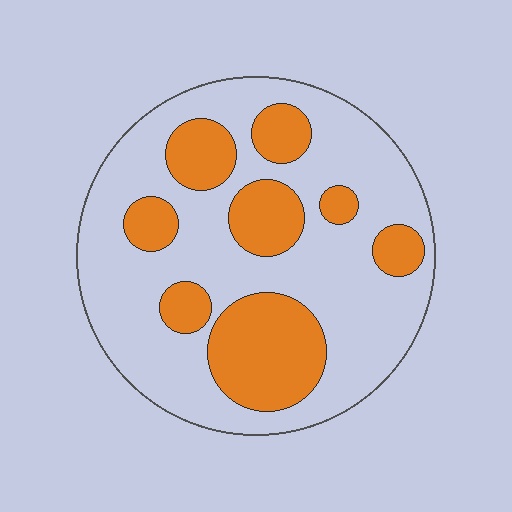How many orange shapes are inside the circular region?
8.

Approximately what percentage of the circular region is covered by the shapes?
Approximately 30%.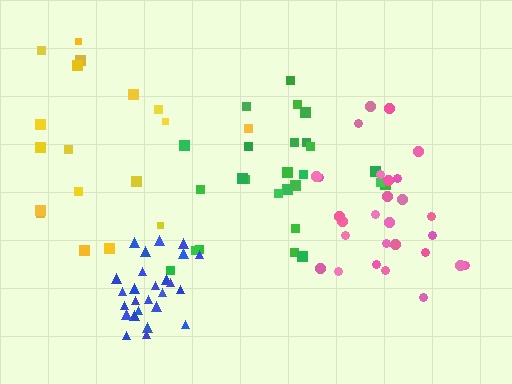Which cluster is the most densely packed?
Blue.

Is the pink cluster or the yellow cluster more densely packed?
Pink.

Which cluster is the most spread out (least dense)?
Yellow.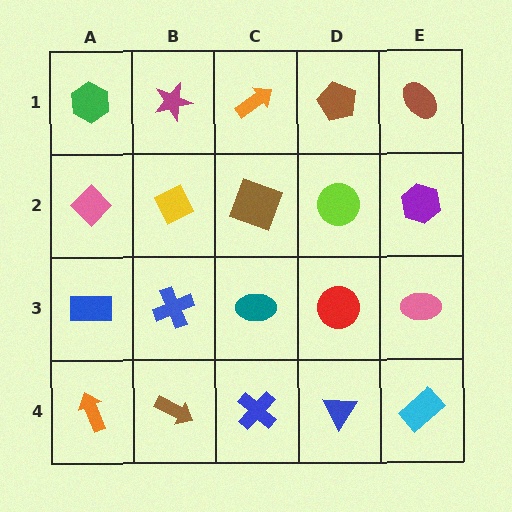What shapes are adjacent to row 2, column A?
A green hexagon (row 1, column A), a blue rectangle (row 3, column A), a yellow diamond (row 2, column B).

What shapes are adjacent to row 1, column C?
A brown square (row 2, column C), a magenta star (row 1, column B), a brown pentagon (row 1, column D).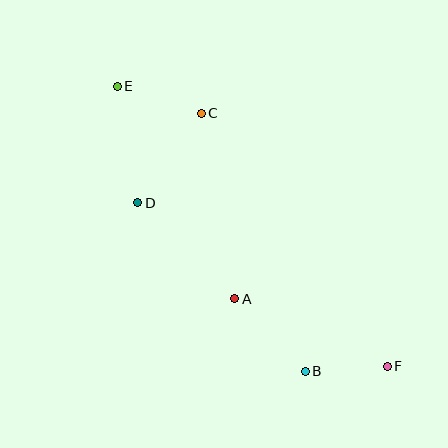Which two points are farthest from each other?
Points E and F are farthest from each other.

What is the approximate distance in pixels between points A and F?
The distance between A and F is approximately 167 pixels.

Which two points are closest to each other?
Points B and F are closest to each other.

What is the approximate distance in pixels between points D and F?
The distance between D and F is approximately 298 pixels.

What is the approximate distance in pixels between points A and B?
The distance between A and B is approximately 101 pixels.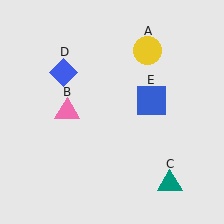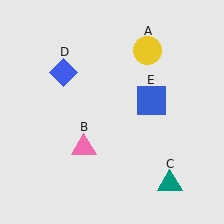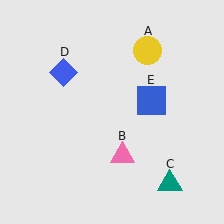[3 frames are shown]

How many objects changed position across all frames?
1 object changed position: pink triangle (object B).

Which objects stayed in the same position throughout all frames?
Yellow circle (object A) and teal triangle (object C) and blue diamond (object D) and blue square (object E) remained stationary.